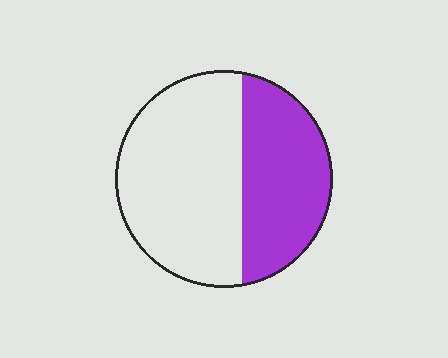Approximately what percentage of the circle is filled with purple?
Approximately 40%.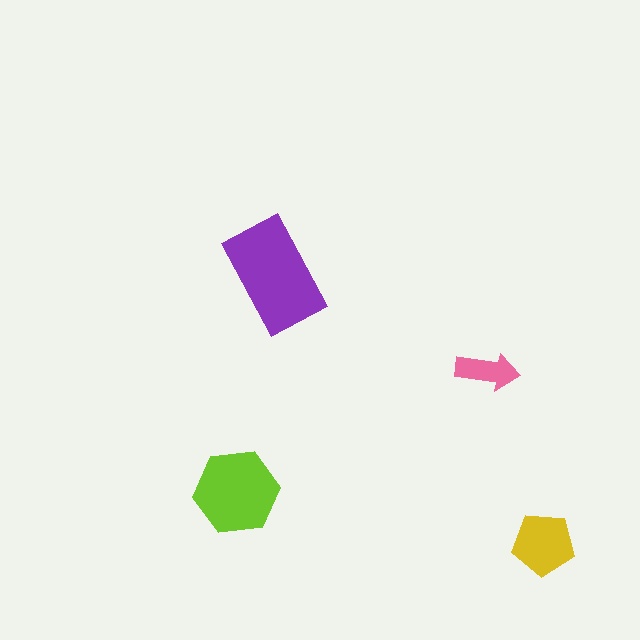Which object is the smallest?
The pink arrow.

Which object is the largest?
The purple rectangle.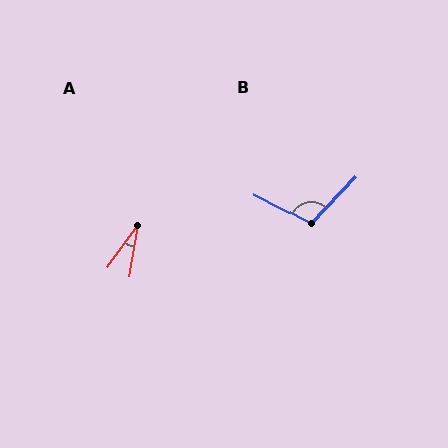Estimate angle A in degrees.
Approximately 26 degrees.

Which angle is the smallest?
A, at approximately 26 degrees.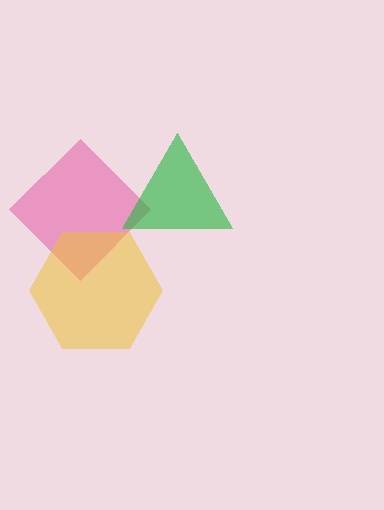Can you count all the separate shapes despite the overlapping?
Yes, there are 3 separate shapes.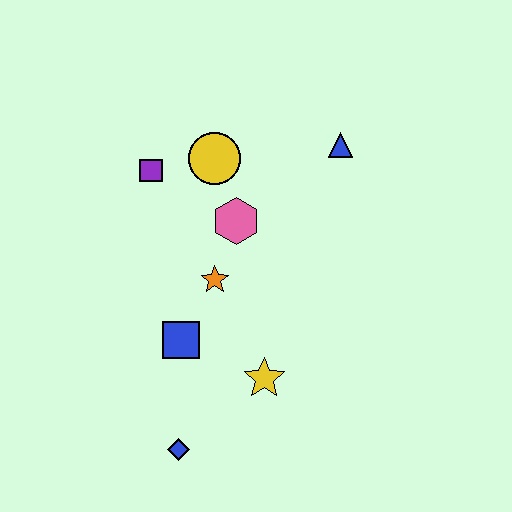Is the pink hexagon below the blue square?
No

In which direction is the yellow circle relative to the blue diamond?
The yellow circle is above the blue diamond.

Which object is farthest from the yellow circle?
The blue diamond is farthest from the yellow circle.